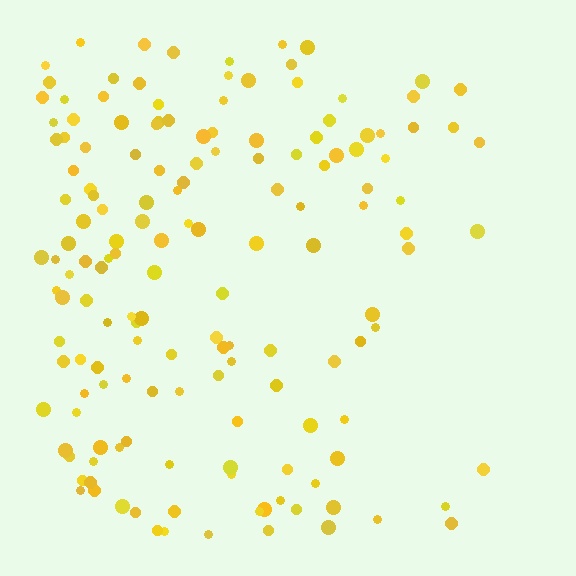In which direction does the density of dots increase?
From right to left, with the left side densest.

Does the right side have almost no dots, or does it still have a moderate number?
Still a moderate number, just noticeably fewer than the left.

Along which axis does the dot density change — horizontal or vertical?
Horizontal.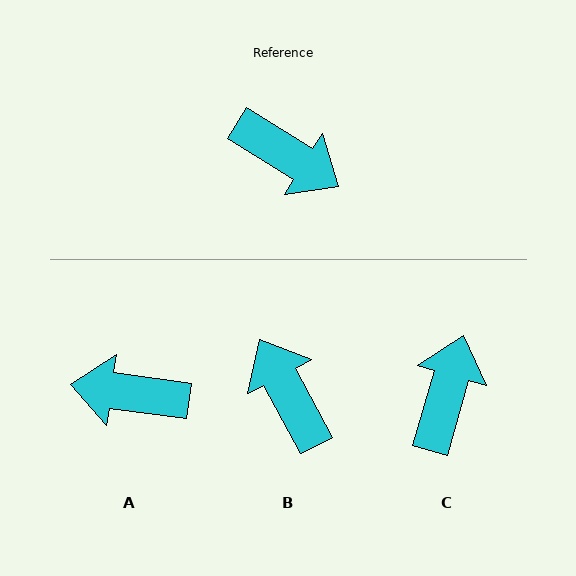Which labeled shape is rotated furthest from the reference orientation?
A, about 156 degrees away.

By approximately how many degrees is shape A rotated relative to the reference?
Approximately 156 degrees clockwise.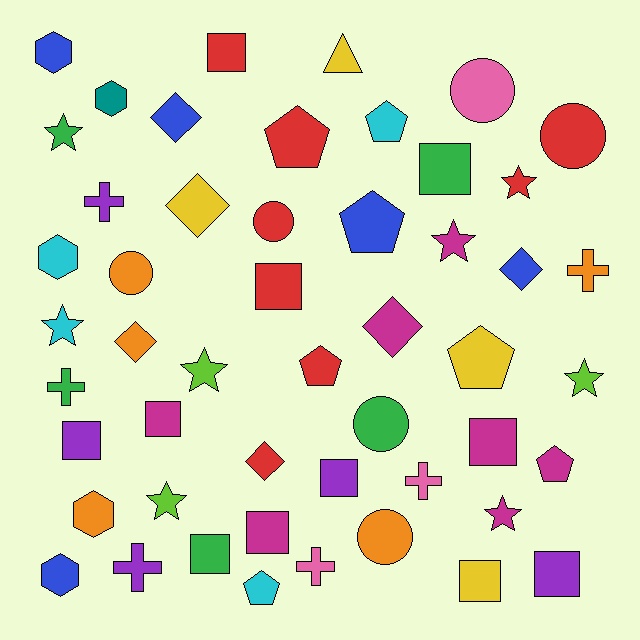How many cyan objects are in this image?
There are 4 cyan objects.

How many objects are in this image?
There are 50 objects.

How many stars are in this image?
There are 8 stars.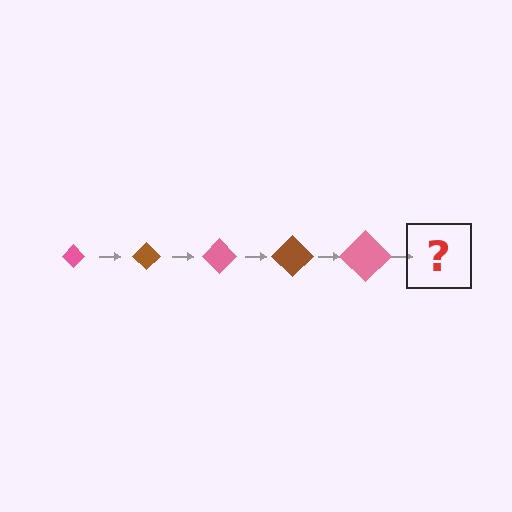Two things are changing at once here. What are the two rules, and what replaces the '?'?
The two rules are that the diamond grows larger each step and the color cycles through pink and brown. The '?' should be a brown diamond, larger than the previous one.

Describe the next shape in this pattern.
It should be a brown diamond, larger than the previous one.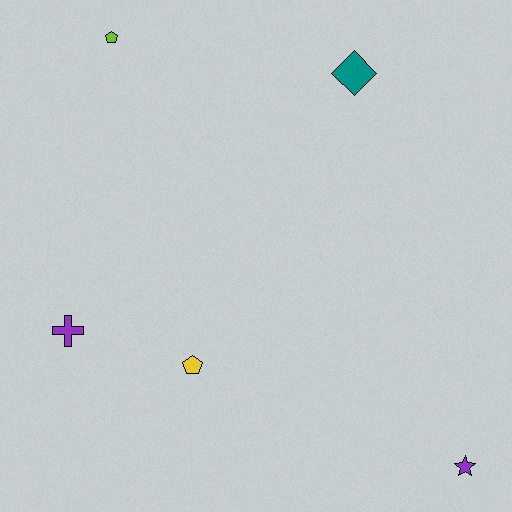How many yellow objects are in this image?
There is 1 yellow object.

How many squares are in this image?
There are no squares.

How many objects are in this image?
There are 5 objects.